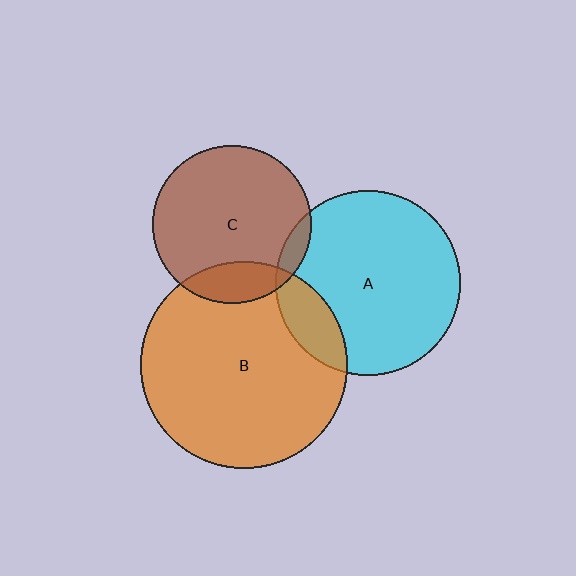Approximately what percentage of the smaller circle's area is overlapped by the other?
Approximately 5%.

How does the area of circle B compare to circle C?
Approximately 1.7 times.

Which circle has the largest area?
Circle B (orange).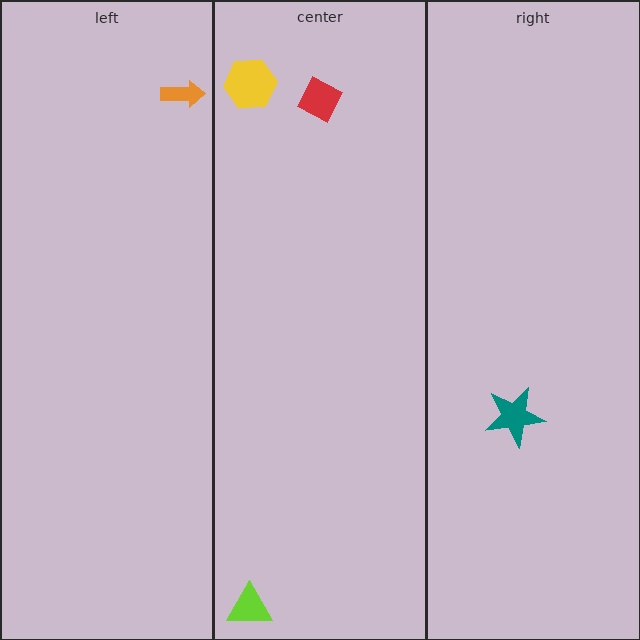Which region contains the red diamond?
The center region.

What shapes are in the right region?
The teal star.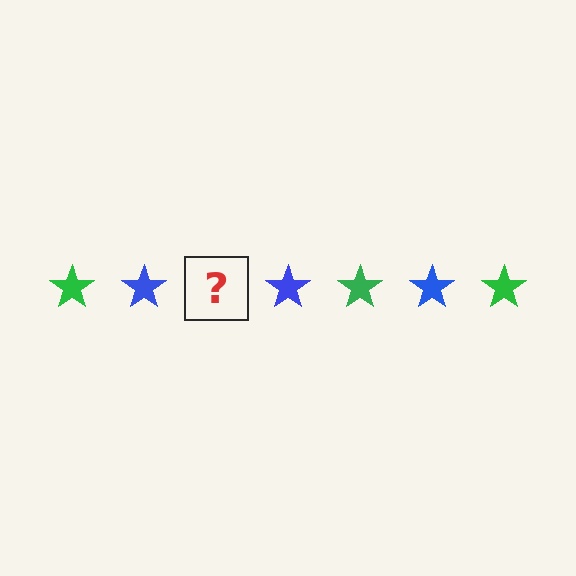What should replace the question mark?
The question mark should be replaced with a green star.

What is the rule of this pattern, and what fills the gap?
The rule is that the pattern cycles through green, blue stars. The gap should be filled with a green star.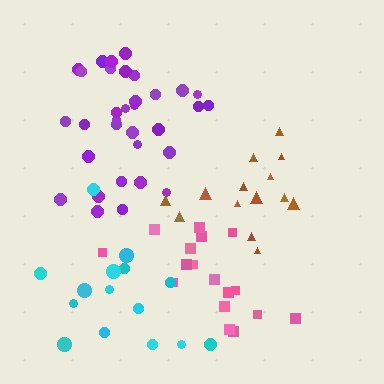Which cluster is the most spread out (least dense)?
Cyan.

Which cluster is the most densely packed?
Purple.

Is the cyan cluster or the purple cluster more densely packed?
Purple.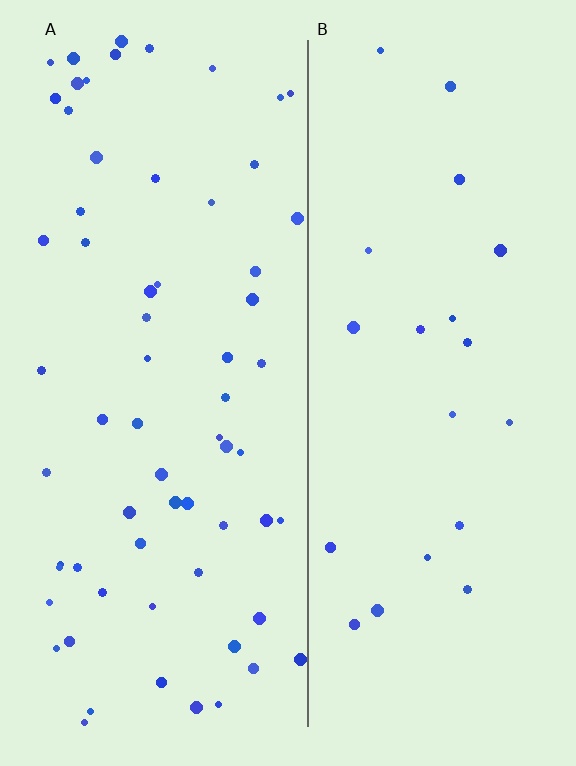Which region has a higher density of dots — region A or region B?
A (the left).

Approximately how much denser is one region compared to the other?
Approximately 3.1× — region A over region B.